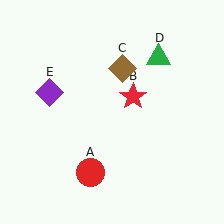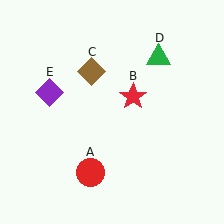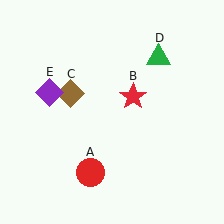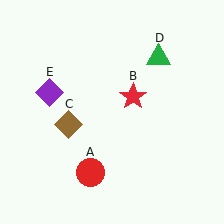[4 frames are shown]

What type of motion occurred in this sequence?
The brown diamond (object C) rotated counterclockwise around the center of the scene.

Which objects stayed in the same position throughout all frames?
Red circle (object A) and red star (object B) and green triangle (object D) and purple diamond (object E) remained stationary.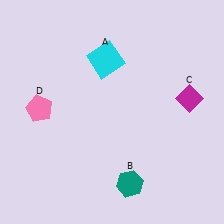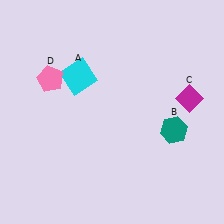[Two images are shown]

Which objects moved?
The objects that moved are: the cyan square (A), the teal hexagon (B), the pink pentagon (D).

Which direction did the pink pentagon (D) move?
The pink pentagon (D) moved up.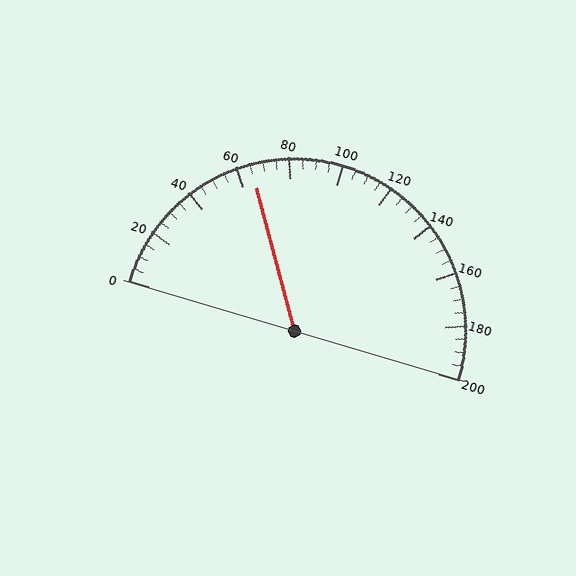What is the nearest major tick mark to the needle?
The nearest major tick mark is 60.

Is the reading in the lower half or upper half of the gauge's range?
The reading is in the lower half of the range (0 to 200).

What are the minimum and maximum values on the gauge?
The gauge ranges from 0 to 200.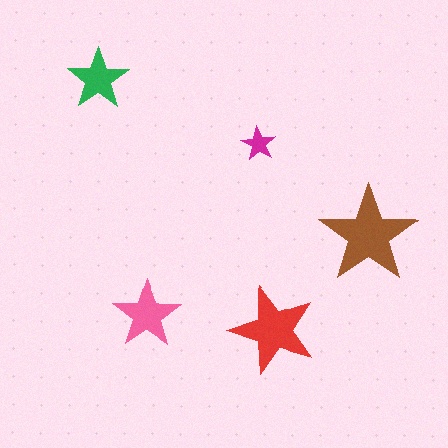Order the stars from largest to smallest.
the brown one, the red one, the pink one, the green one, the magenta one.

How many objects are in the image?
There are 5 objects in the image.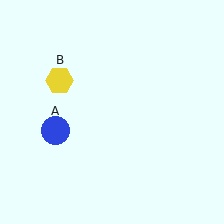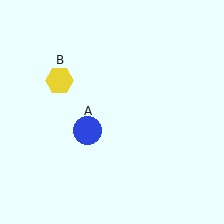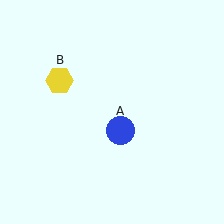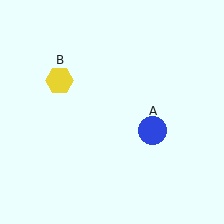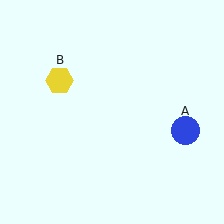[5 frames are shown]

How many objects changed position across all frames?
1 object changed position: blue circle (object A).